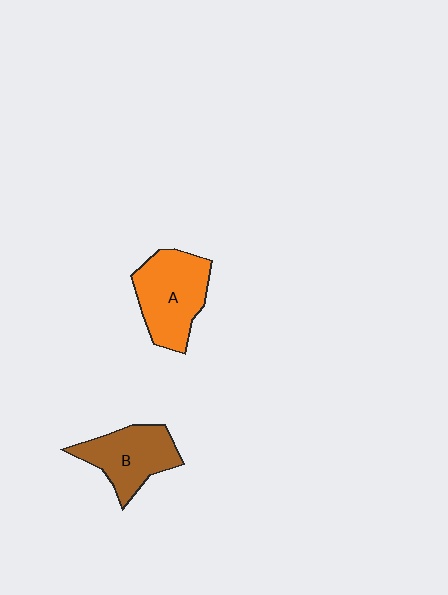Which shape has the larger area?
Shape A (orange).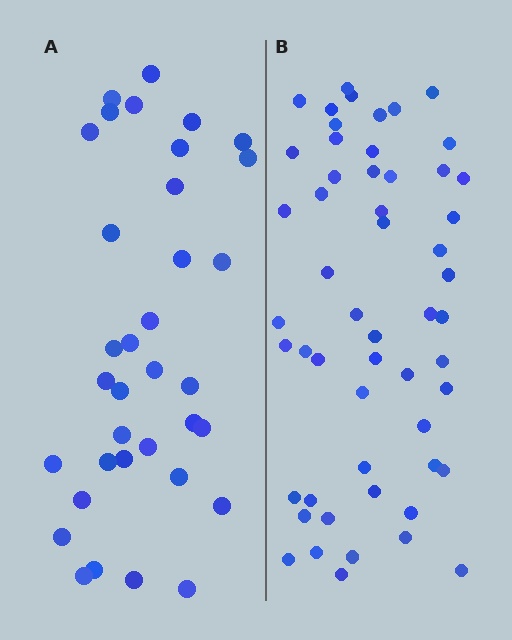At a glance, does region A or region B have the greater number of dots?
Region B (the right region) has more dots.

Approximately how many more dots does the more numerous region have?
Region B has approximately 20 more dots than region A.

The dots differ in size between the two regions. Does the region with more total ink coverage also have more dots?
No. Region A has more total ink coverage because its dots are larger, but region B actually contains more individual dots. Total area can be misleading — the number of items is what matters here.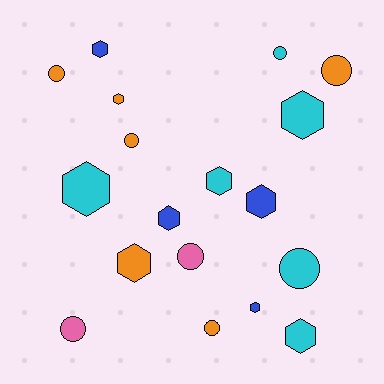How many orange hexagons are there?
There are 2 orange hexagons.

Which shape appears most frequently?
Hexagon, with 10 objects.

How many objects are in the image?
There are 18 objects.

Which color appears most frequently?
Orange, with 6 objects.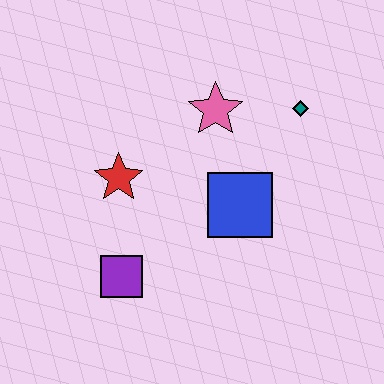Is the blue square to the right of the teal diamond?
No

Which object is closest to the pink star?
The teal diamond is closest to the pink star.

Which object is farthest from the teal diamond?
The purple square is farthest from the teal diamond.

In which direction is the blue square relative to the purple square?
The blue square is to the right of the purple square.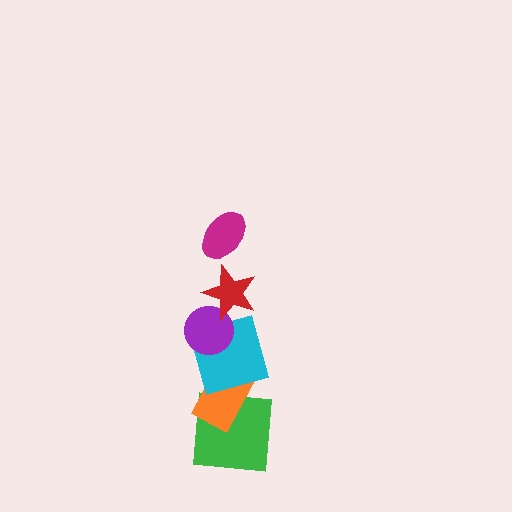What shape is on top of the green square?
The orange rectangle is on top of the green square.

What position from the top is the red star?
The red star is 2nd from the top.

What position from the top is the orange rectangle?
The orange rectangle is 5th from the top.